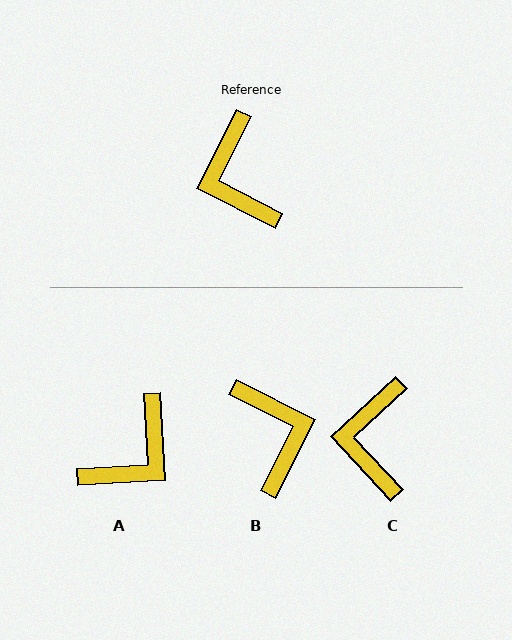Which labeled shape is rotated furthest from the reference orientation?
B, about 180 degrees away.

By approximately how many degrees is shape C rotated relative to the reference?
Approximately 20 degrees clockwise.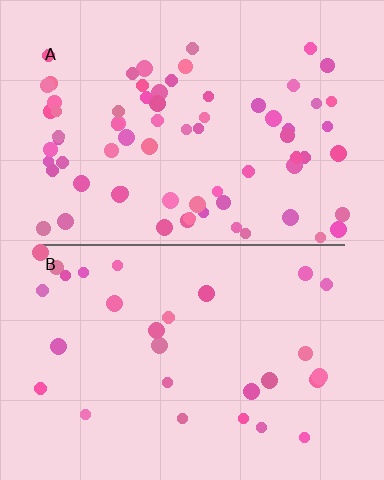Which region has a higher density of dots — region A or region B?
A (the top).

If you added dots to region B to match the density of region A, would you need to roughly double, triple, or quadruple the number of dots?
Approximately double.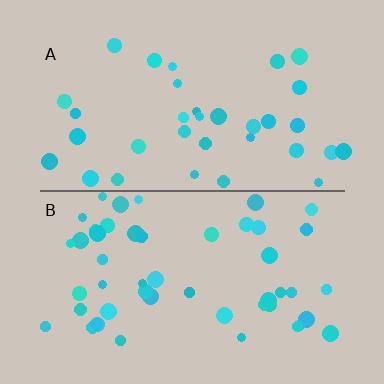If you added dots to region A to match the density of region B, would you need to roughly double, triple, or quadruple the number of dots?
Approximately double.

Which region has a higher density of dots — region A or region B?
B (the bottom).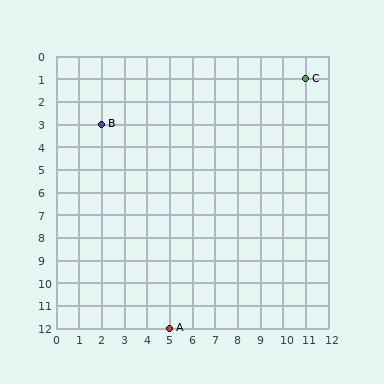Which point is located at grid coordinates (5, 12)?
Point A is at (5, 12).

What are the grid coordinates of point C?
Point C is at grid coordinates (11, 1).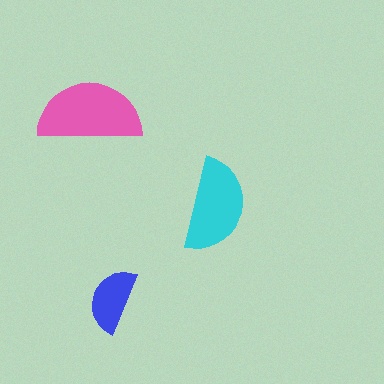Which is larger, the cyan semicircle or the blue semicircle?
The cyan one.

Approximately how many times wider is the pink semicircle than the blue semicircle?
About 1.5 times wider.